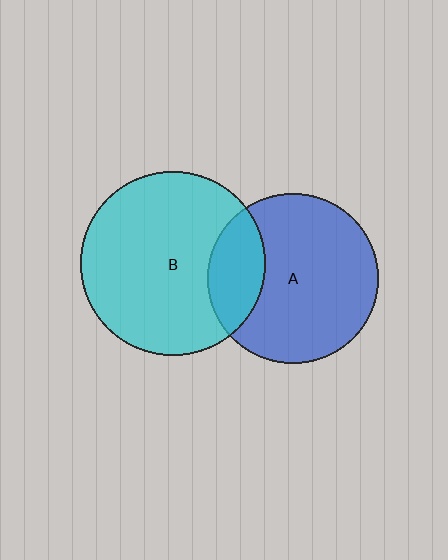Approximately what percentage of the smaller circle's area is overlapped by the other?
Approximately 20%.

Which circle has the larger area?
Circle B (cyan).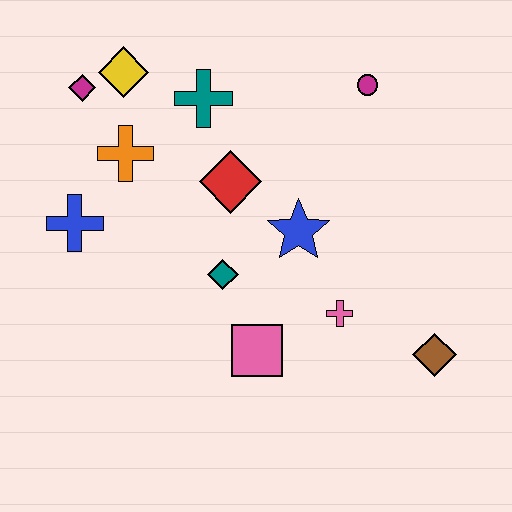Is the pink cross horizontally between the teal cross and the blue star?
No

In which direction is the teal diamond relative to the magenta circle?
The teal diamond is below the magenta circle.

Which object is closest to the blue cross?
The orange cross is closest to the blue cross.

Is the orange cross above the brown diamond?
Yes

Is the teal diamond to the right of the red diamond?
No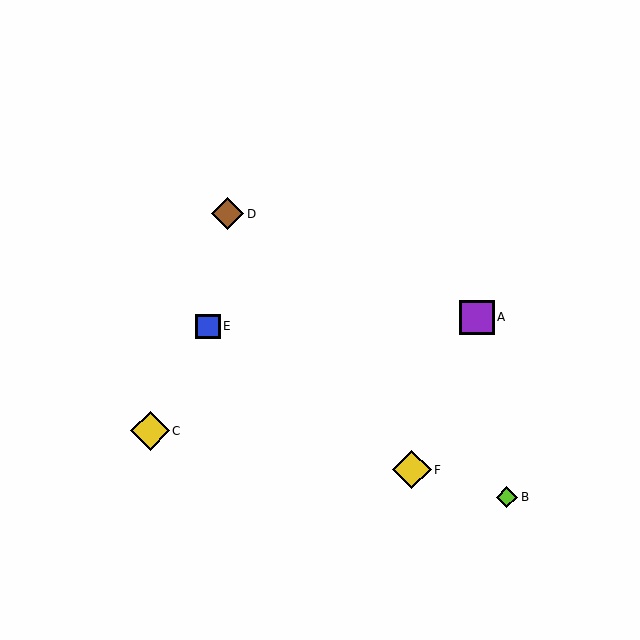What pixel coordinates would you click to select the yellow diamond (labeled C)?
Click at (150, 431) to select the yellow diamond C.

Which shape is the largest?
The yellow diamond (labeled C) is the largest.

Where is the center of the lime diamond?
The center of the lime diamond is at (507, 497).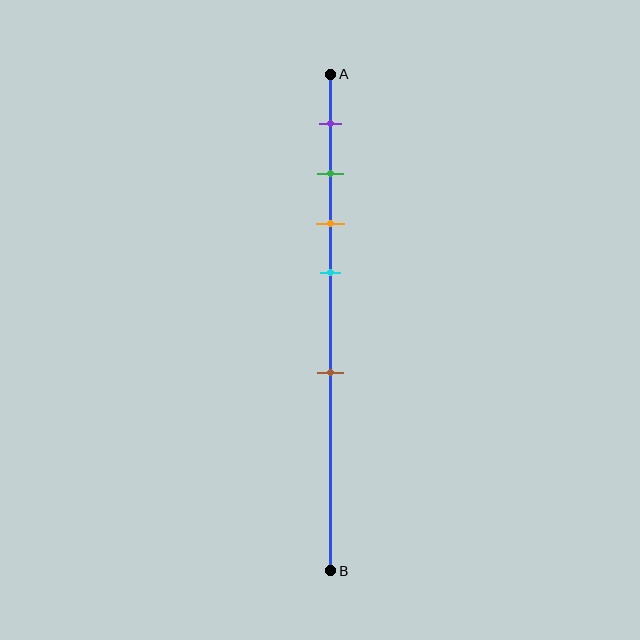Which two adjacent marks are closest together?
The green and orange marks are the closest adjacent pair.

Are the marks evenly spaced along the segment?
No, the marks are not evenly spaced.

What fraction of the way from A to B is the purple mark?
The purple mark is approximately 10% (0.1) of the way from A to B.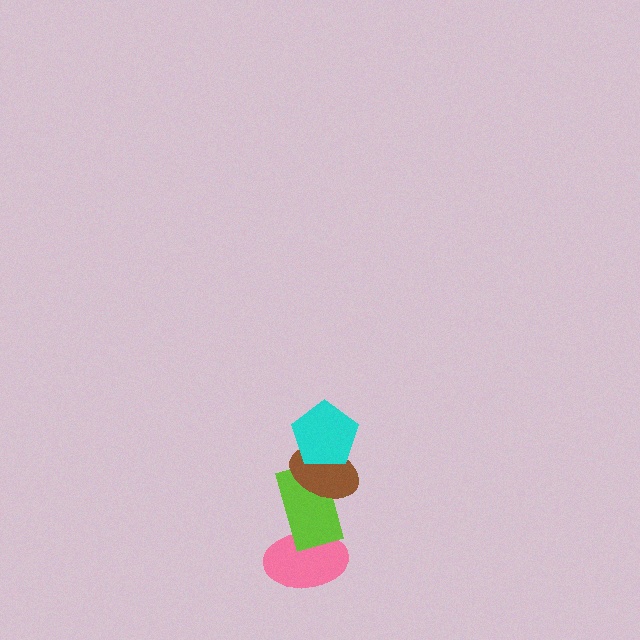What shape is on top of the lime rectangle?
The brown ellipse is on top of the lime rectangle.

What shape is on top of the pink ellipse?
The lime rectangle is on top of the pink ellipse.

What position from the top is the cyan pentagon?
The cyan pentagon is 1st from the top.